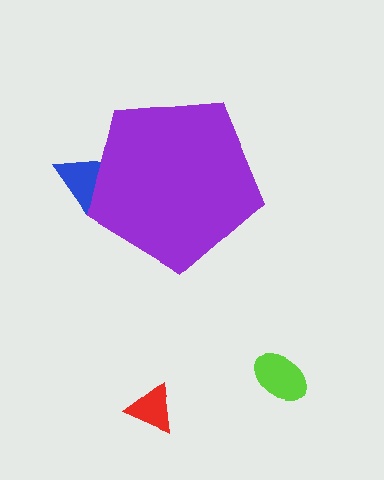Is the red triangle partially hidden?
No, the red triangle is fully visible.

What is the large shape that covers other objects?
A purple pentagon.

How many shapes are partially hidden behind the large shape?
1 shape is partially hidden.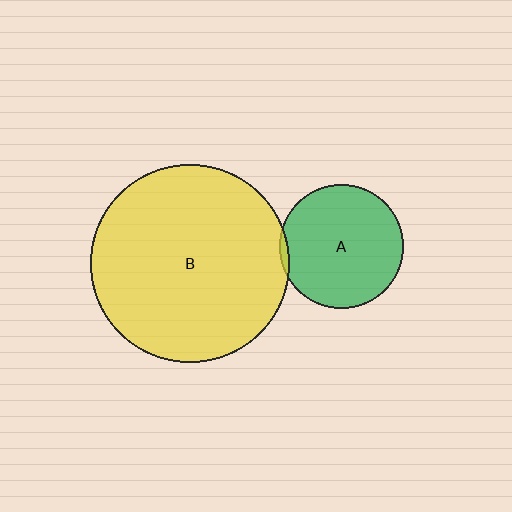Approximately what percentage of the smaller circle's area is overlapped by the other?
Approximately 5%.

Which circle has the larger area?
Circle B (yellow).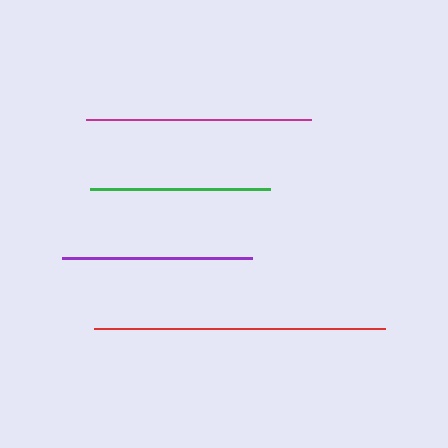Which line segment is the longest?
The red line is the longest at approximately 291 pixels.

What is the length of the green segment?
The green segment is approximately 180 pixels long.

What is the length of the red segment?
The red segment is approximately 291 pixels long.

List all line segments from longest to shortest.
From longest to shortest: red, magenta, purple, green.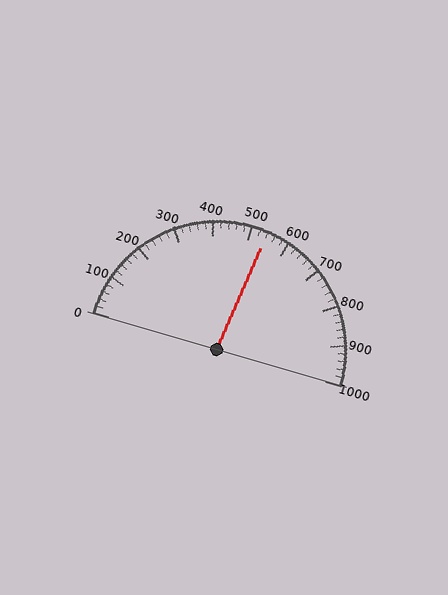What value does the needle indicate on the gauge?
The needle indicates approximately 540.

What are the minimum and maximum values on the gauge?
The gauge ranges from 0 to 1000.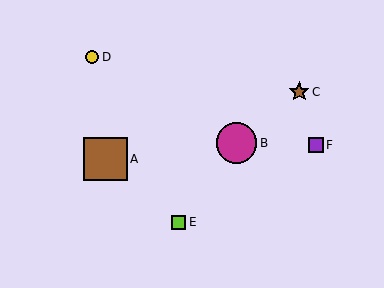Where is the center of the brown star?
The center of the brown star is at (299, 92).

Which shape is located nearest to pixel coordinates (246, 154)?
The magenta circle (labeled B) at (236, 143) is nearest to that location.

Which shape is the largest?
The brown square (labeled A) is the largest.